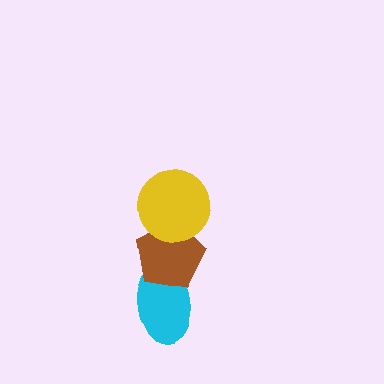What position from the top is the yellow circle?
The yellow circle is 1st from the top.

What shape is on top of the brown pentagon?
The yellow circle is on top of the brown pentagon.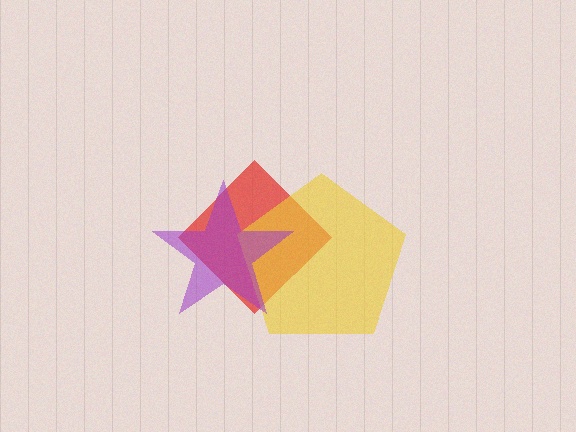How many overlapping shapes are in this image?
There are 3 overlapping shapes in the image.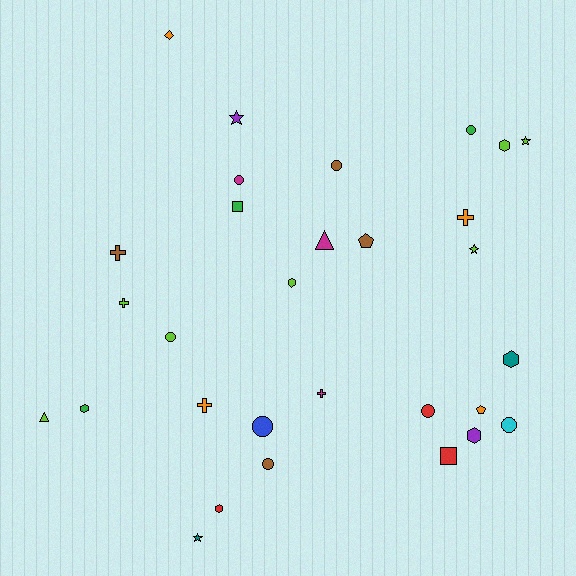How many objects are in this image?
There are 30 objects.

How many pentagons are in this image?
There are 2 pentagons.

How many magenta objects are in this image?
There are 3 magenta objects.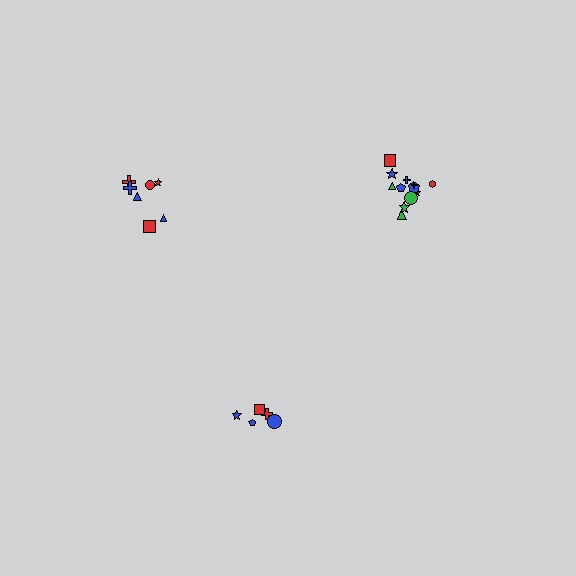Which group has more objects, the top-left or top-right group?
The top-right group.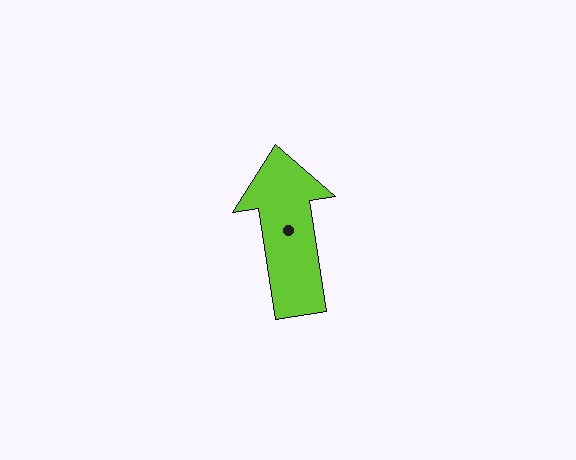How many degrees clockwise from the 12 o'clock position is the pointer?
Approximately 351 degrees.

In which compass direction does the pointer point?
North.